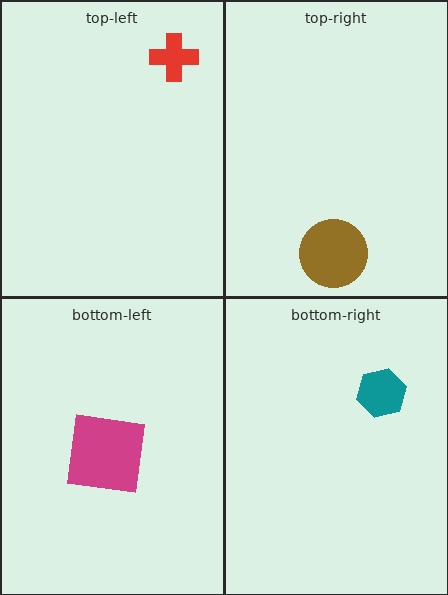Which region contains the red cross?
The top-left region.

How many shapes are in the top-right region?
1.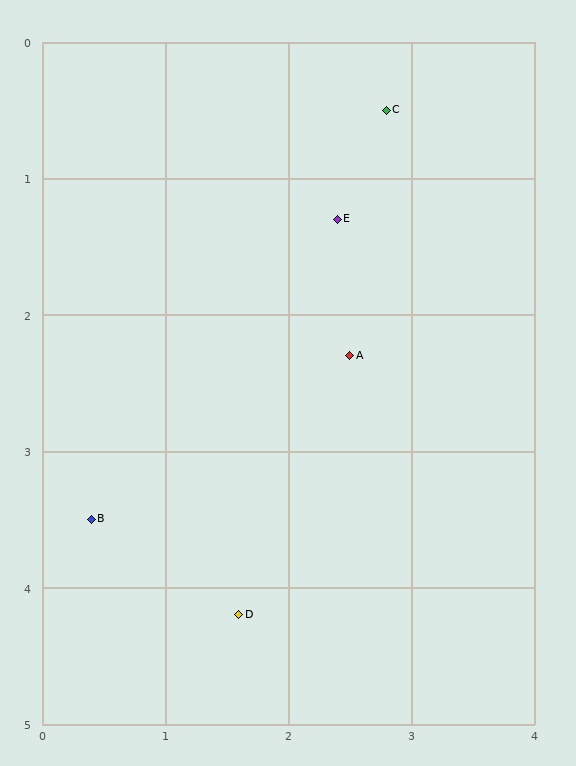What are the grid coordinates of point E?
Point E is at approximately (2.4, 1.3).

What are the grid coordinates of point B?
Point B is at approximately (0.4, 3.5).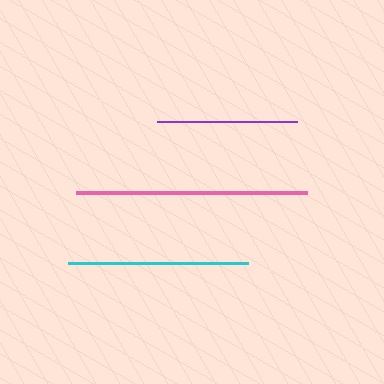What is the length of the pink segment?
The pink segment is approximately 231 pixels long.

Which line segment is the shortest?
The purple line is the shortest at approximately 140 pixels.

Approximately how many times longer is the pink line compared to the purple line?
The pink line is approximately 1.7 times the length of the purple line.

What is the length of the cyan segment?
The cyan segment is approximately 180 pixels long.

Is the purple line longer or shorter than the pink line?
The pink line is longer than the purple line.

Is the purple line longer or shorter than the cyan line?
The cyan line is longer than the purple line.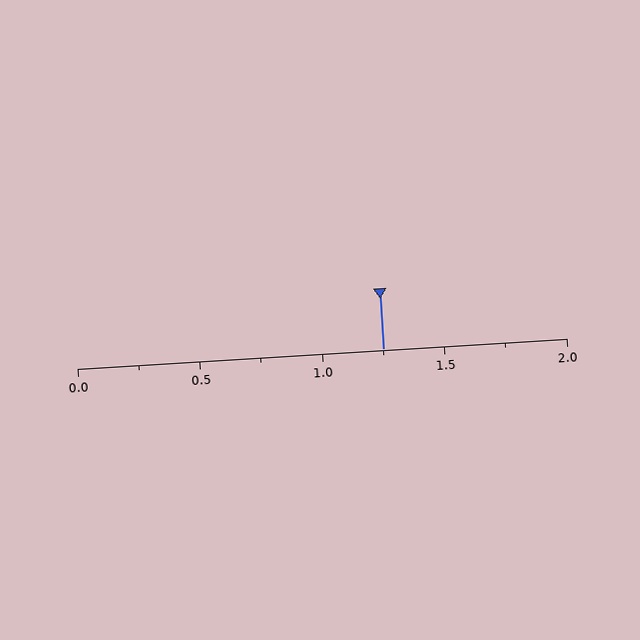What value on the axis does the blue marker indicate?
The marker indicates approximately 1.25.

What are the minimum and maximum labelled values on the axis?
The axis runs from 0.0 to 2.0.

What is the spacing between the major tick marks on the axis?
The major ticks are spaced 0.5 apart.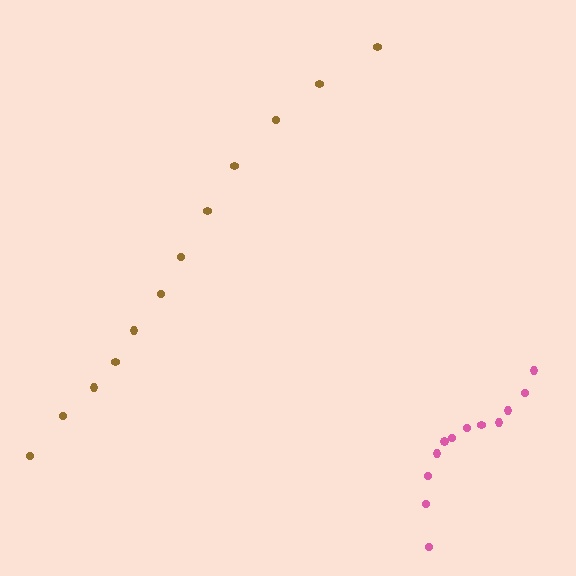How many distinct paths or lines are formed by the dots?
There are 2 distinct paths.